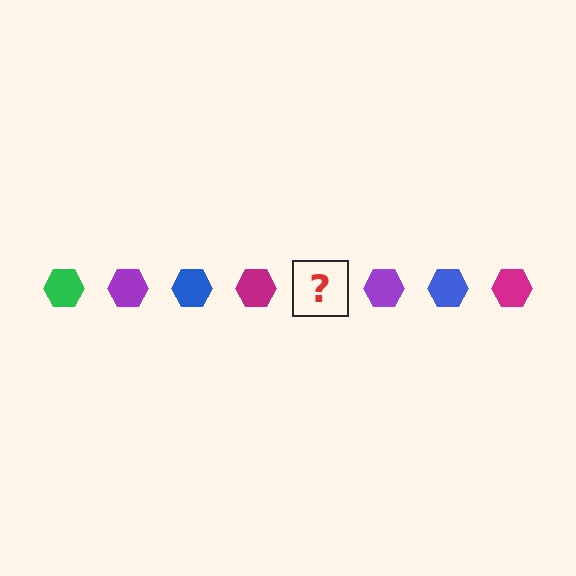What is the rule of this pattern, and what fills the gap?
The rule is that the pattern cycles through green, purple, blue, magenta hexagons. The gap should be filled with a green hexagon.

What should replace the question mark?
The question mark should be replaced with a green hexagon.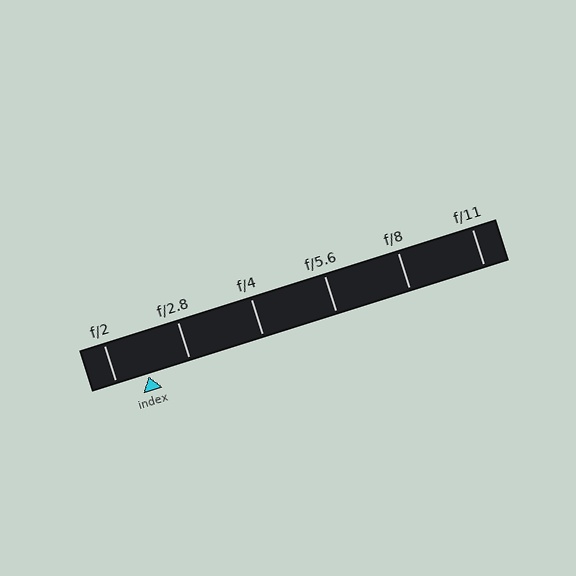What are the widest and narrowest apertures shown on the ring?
The widest aperture shown is f/2 and the narrowest is f/11.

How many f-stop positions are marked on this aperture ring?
There are 6 f-stop positions marked.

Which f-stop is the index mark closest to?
The index mark is closest to f/2.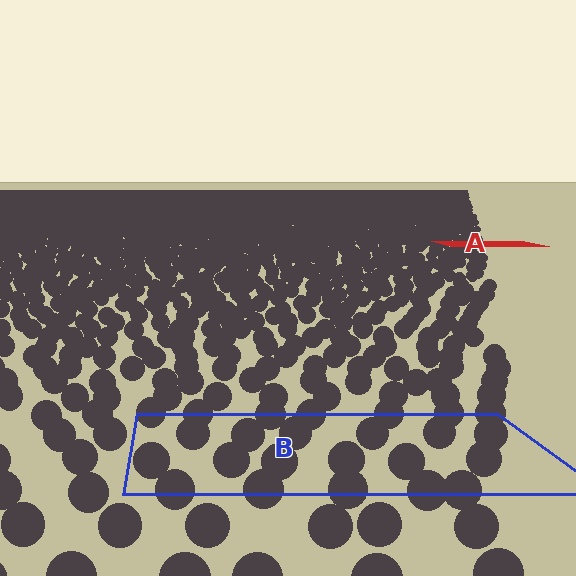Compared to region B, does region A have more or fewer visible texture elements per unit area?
Region A has more texture elements per unit area — they are packed more densely because it is farther away.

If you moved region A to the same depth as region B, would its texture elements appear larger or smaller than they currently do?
They would appear larger. At a closer depth, the same texture elements are projected at a bigger on-screen size.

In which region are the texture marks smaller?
The texture marks are smaller in region A, because it is farther away.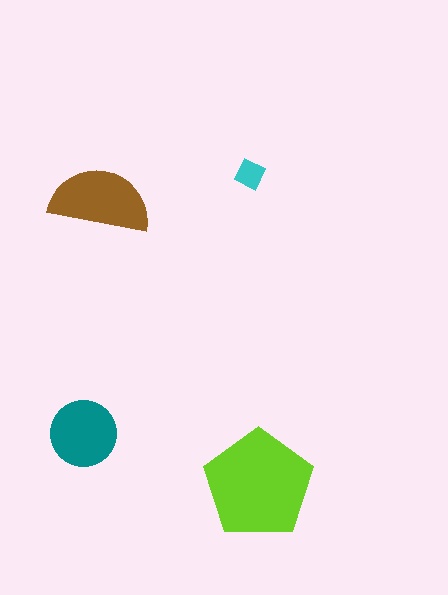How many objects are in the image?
There are 4 objects in the image.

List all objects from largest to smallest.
The lime pentagon, the brown semicircle, the teal circle, the cyan diamond.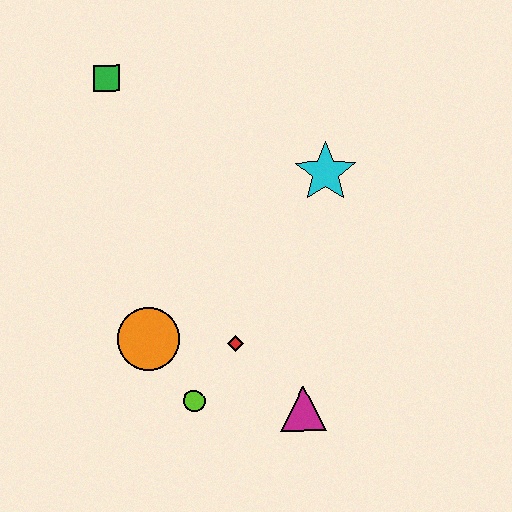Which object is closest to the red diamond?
The lime circle is closest to the red diamond.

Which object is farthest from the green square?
The magenta triangle is farthest from the green square.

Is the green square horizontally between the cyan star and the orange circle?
No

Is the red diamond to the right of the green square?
Yes